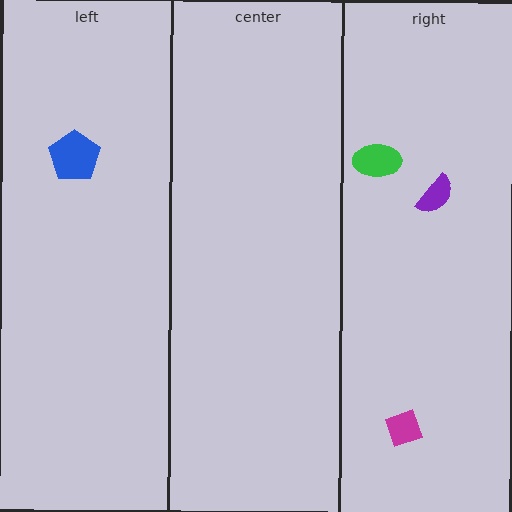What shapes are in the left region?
The blue pentagon.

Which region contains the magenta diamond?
The right region.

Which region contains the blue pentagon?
The left region.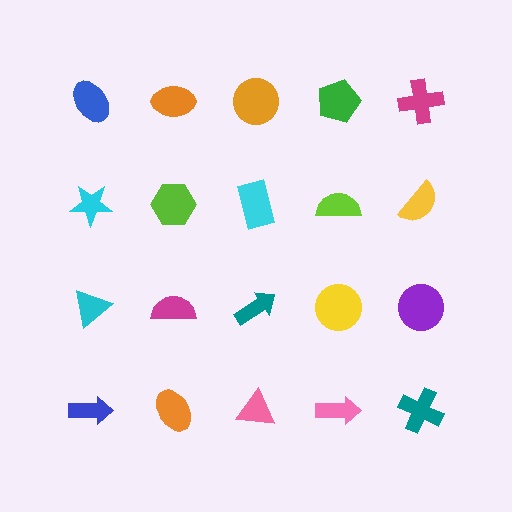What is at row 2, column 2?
A lime hexagon.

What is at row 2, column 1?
A cyan star.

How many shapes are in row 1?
5 shapes.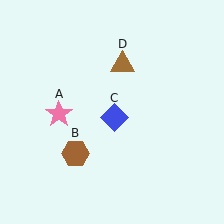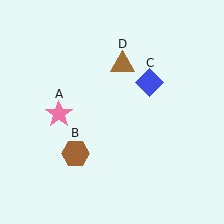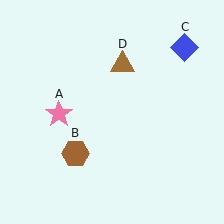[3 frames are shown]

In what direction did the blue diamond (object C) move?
The blue diamond (object C) moved up and to the right.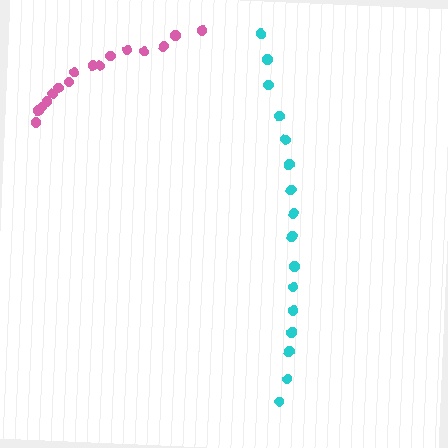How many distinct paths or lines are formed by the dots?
There are 2 distinct paths.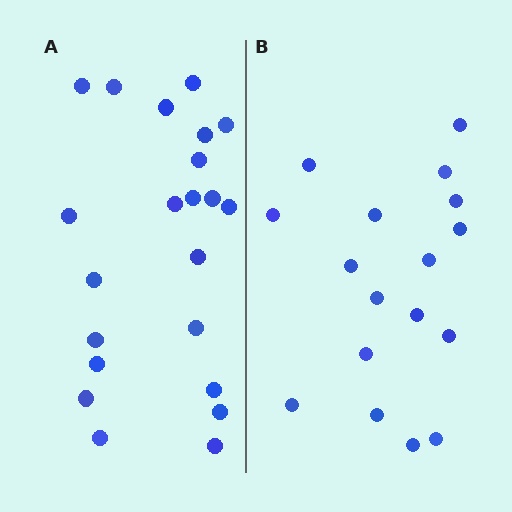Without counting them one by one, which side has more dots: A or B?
Region A (the left region) has more dots.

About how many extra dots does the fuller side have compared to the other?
Region A has about 5 more dots than region B.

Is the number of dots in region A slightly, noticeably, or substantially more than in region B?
Region A has noticeably more, but not dramatically so. The ratio is roughly 1.3 to 1.